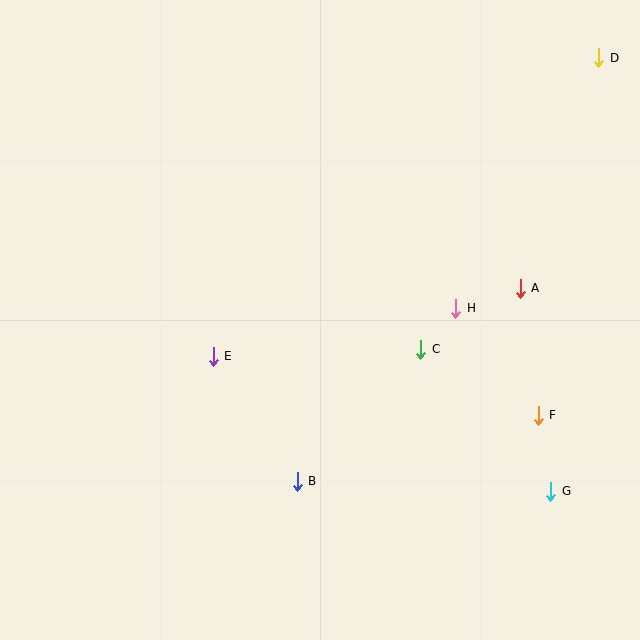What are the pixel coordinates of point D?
Point D is at (599, 58).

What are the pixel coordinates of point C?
Point C is at (420, 349).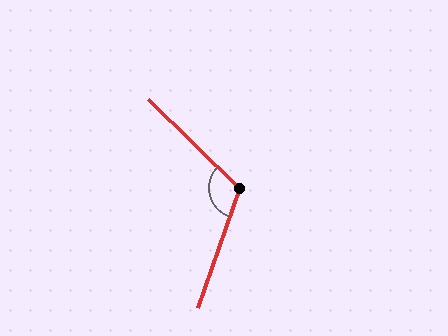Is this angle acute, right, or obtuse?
It is obtuse.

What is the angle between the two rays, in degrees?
Approximately 115 degrees.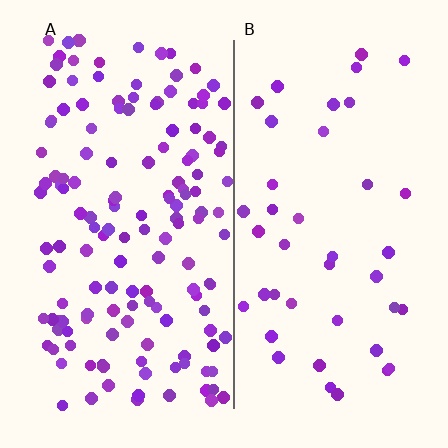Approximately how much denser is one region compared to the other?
Approximately 3.4× — region A over region B.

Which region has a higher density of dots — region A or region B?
A (the left).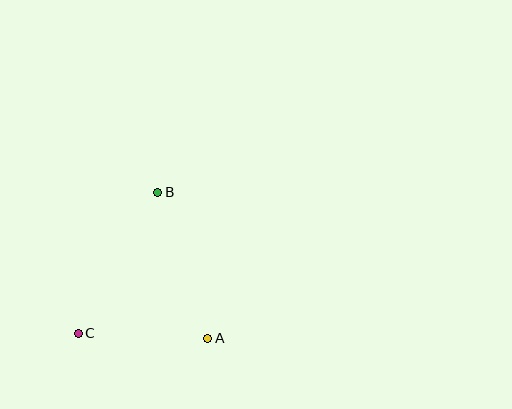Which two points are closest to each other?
Points A and C are closest to each other.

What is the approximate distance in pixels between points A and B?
The distance between A and B is approximately 154 pixels.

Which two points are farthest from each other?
Points B and C are farthest from each other.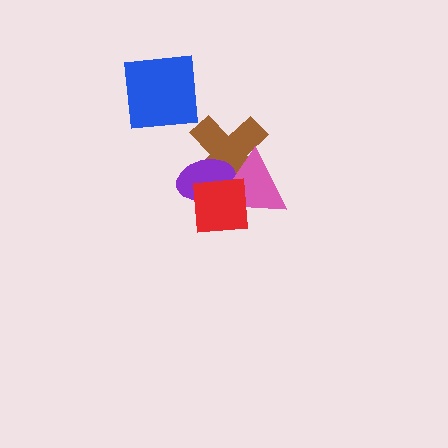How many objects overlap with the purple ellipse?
3 objects overlap with the purple ellipse.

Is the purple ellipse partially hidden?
Yes, it is partially covered by another shape.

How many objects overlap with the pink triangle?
3 objects overlap with the pink triangle.